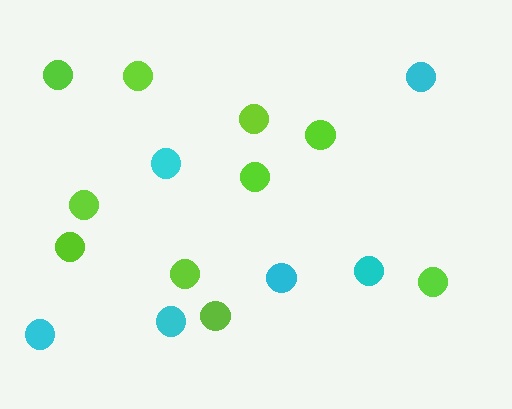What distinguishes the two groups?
There are 2 groups: one group of cyan circles (6) and one group of lime circles (10).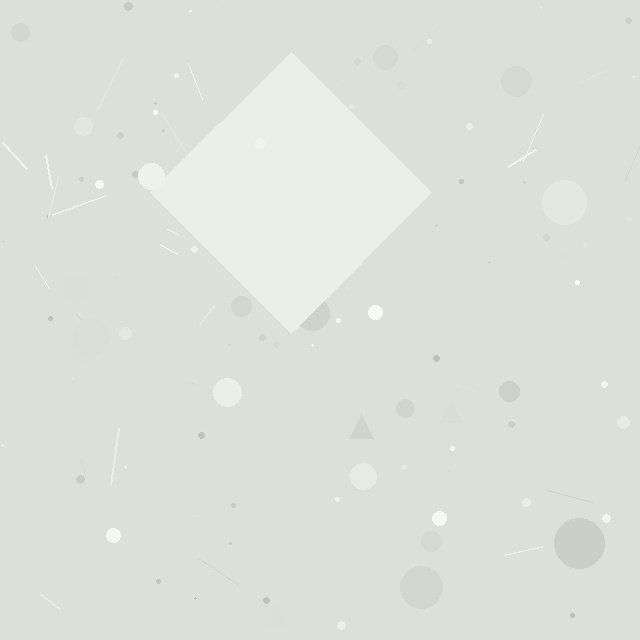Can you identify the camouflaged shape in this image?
The camouflaged shape is a diamond.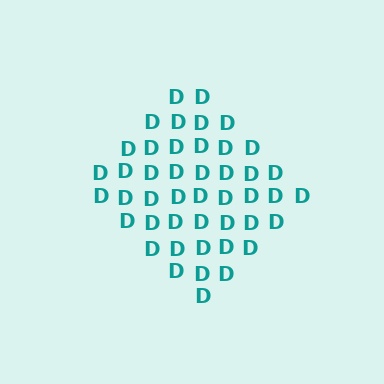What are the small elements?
The small elements are letter D's.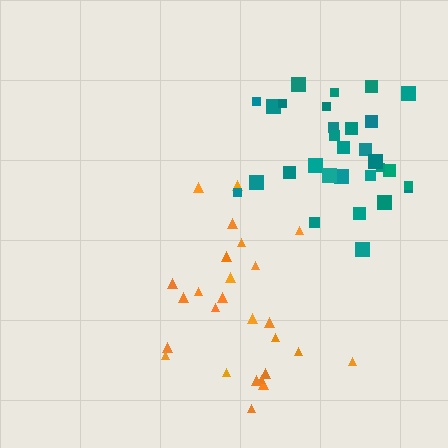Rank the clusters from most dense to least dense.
teal, orange.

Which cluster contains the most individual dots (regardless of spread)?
Teal (30).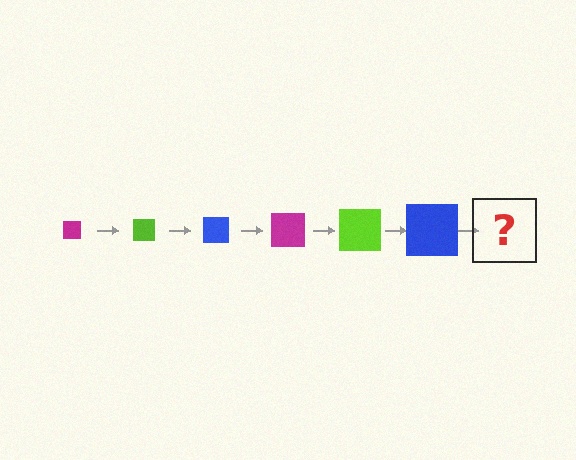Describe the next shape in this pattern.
It should be a magenta square, larger than the previous one.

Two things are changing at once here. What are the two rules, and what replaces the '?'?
The two rules are that the square grows larger each step and the color cycles through magenta, lime, and blue. The '?' should be a magenta square, larger than the previous one.